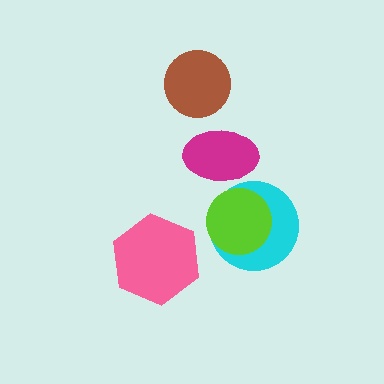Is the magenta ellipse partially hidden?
No, no other shape covers it.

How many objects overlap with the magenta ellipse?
0 objects overlap with the magenta ellipse.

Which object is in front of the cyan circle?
The lime circle is in front of the cyan circle.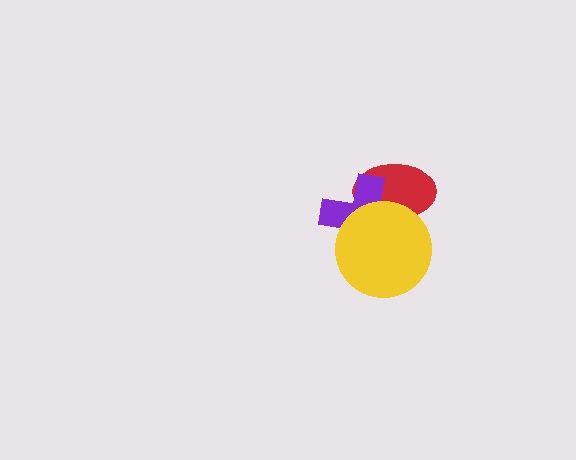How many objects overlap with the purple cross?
2 objects overlap with the purple cross.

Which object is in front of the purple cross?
The yellow circle is in front of the purple cross.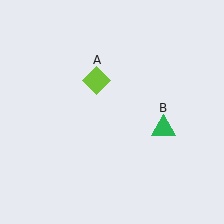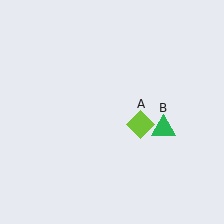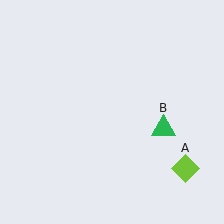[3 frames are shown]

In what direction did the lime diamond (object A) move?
The lime diamond (object A) moved down and to the right.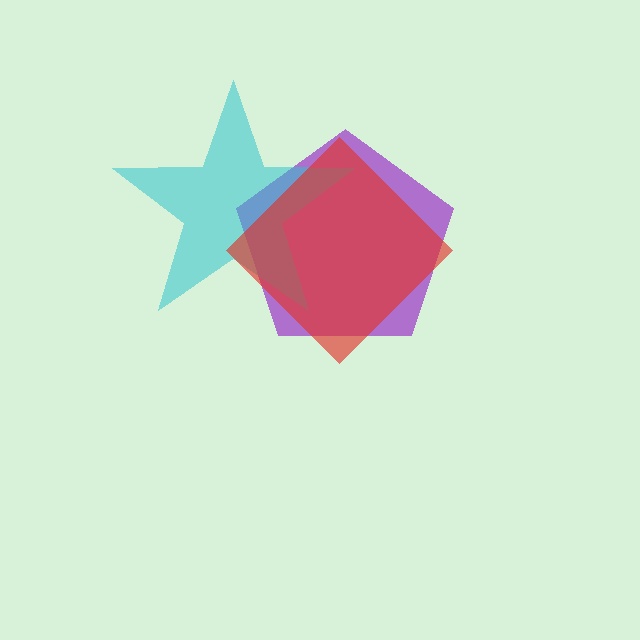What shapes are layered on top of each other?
The layered shapes are: a purple pentagon, a cyan star, a red diamond.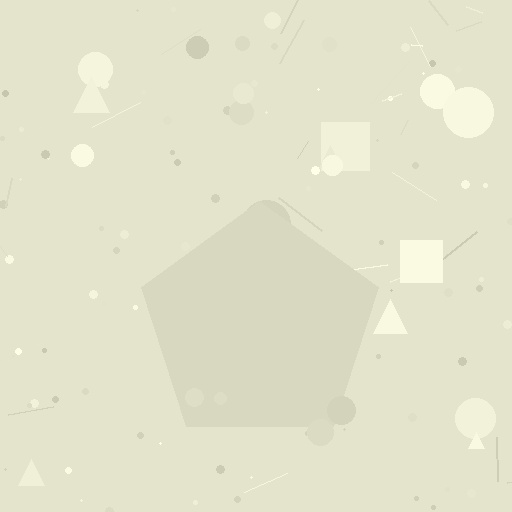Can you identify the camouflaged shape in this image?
The camouflaged shape is a pentagon.